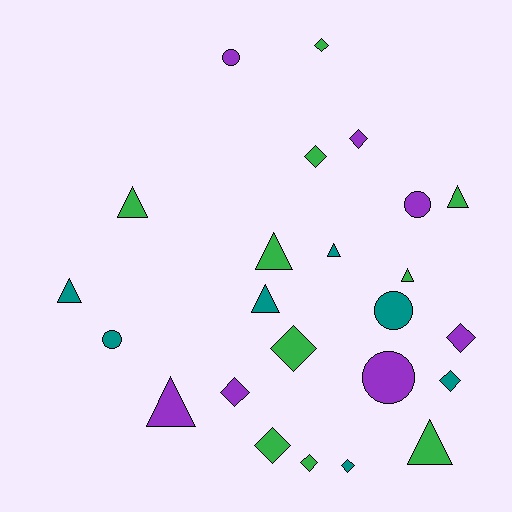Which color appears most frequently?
Green, with 10 objects.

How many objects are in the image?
There are 24 objects.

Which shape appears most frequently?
Diamond, with 10 objects.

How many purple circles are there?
There are 3 purple circles.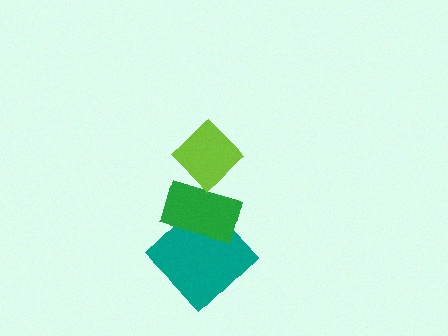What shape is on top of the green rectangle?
The lime diamond is on top of the green rectangle.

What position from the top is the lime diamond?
The lime diamond is 1st from the top.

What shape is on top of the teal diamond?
The green rectangle is on top of the teal diamond.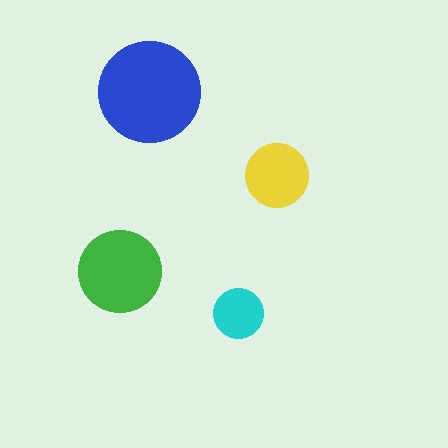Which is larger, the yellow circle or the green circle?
The green one.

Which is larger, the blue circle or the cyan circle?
The blue one.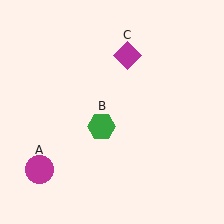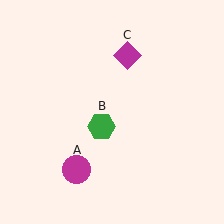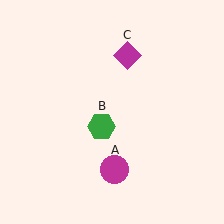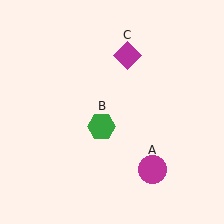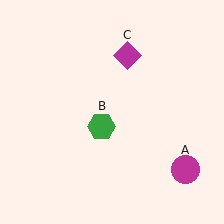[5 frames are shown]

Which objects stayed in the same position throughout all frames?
Green hexagon (object B) and magenta diamond (object C) remained stationary.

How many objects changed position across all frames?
1 object changed position: magenta circle (object A).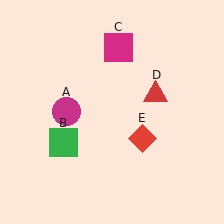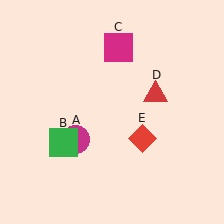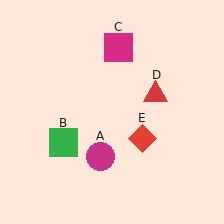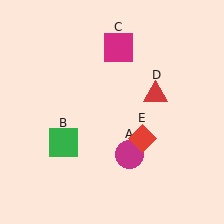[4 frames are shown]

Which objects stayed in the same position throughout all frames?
Green square (object B) and magenta square (object C) and red triangle (object D) and red diamond (object E) remained stationary.